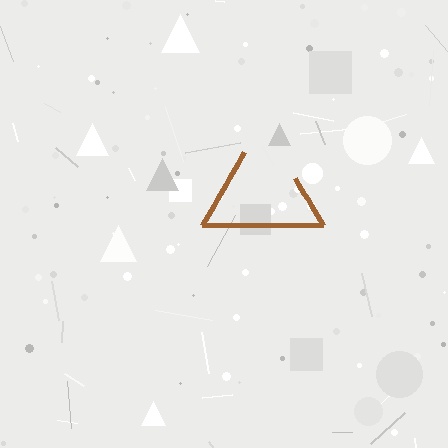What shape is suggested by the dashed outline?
The dashed outline suggests a triangle.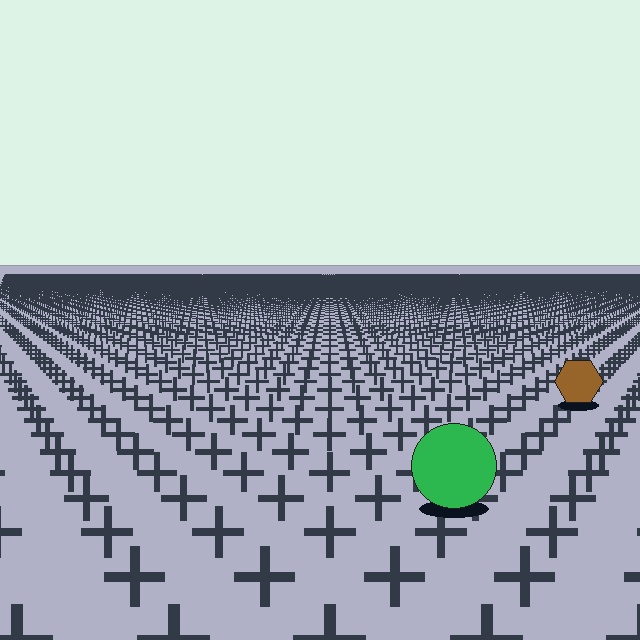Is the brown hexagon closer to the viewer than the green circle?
No. The green circle is closer — you can tell from the texture gradient: the ground texture is coarser near it.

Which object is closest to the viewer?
The green circle is closest. The texture marks near it are larger and more spread out.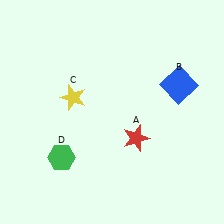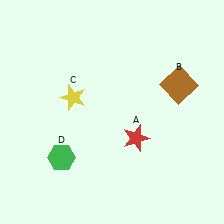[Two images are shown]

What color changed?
The square (B) changed from blue in Image 1 to brown in Image 2.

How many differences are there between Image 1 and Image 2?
There is 1 difference between the two images.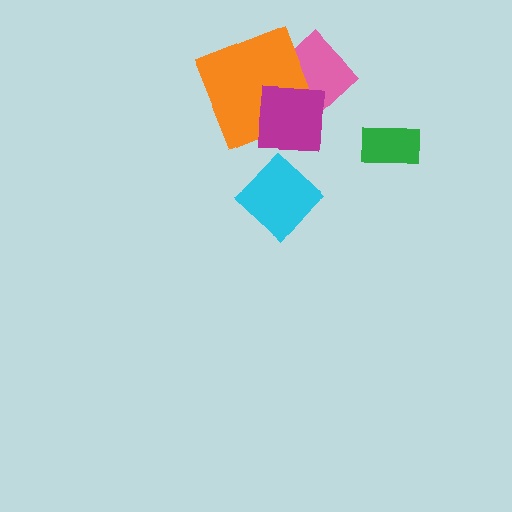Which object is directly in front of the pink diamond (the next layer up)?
The orange square is directly in front of the pink diamond.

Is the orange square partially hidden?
Yes, it is partially covered by another shape.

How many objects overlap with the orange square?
2 objects overlap with the orange square.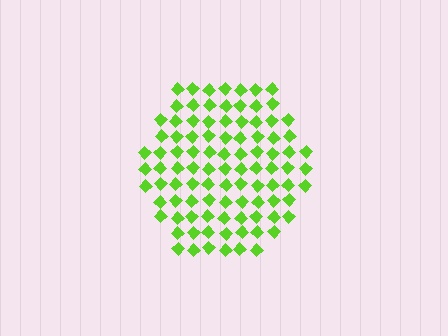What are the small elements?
The small elements are diamonds.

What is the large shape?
The large shape is a hexagon.